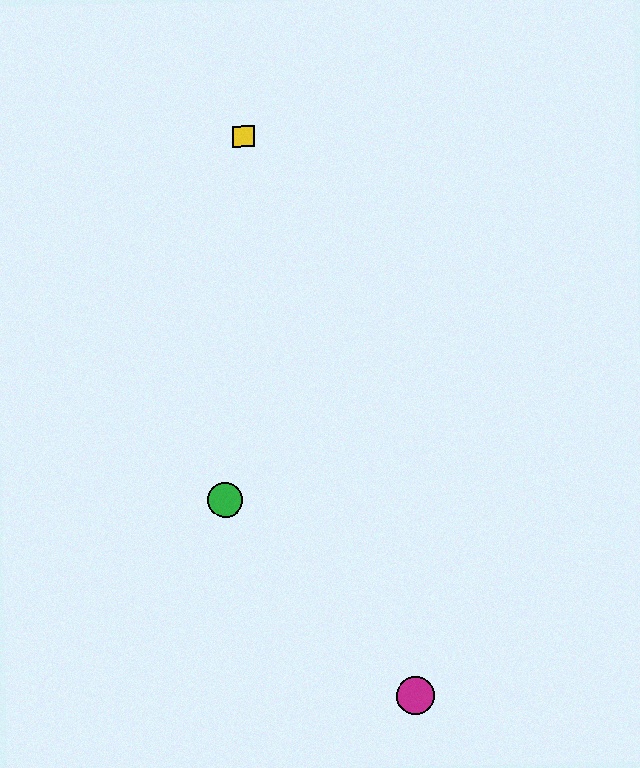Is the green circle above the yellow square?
No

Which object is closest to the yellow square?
The green circle is closest to the yellow square.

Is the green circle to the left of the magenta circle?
Yes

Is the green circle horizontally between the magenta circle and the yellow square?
No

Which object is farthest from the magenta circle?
The yellow square is farthest from the magenta circle.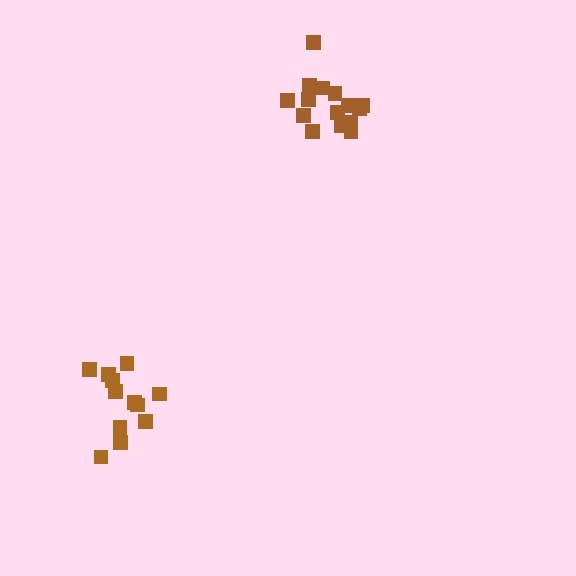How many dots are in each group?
Group 1: 12 dots, Group 2: 15 dots (27 total).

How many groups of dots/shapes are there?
There are 2 groups.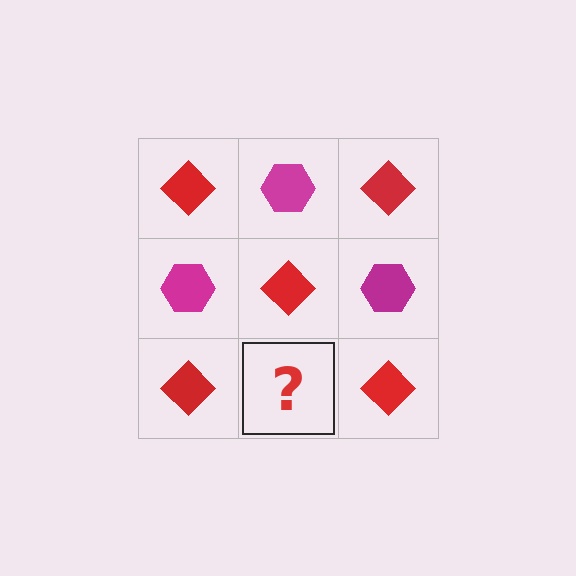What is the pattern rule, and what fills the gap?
The rule is that it alternates red diamond and magenta hexagon in a checkerboard pattern. The gap should be filled with a magenta hexagon.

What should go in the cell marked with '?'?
The missing cell should contain a magenta hexagon.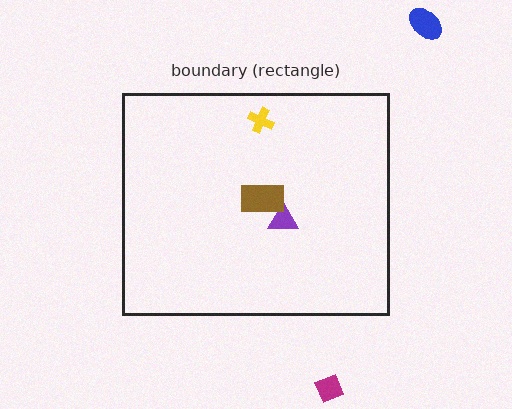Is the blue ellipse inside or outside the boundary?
Outside.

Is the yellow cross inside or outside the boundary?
Inside.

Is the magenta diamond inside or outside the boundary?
Outside.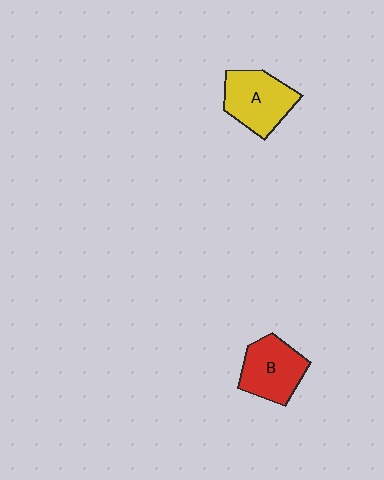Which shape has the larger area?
Shape A (yellow).